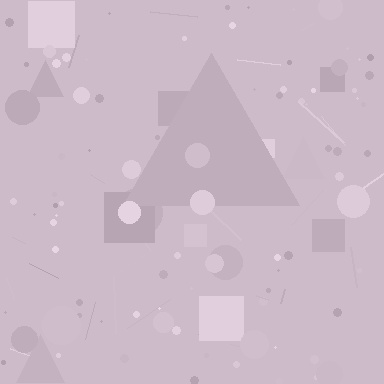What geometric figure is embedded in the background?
A triangle is embedded in the background.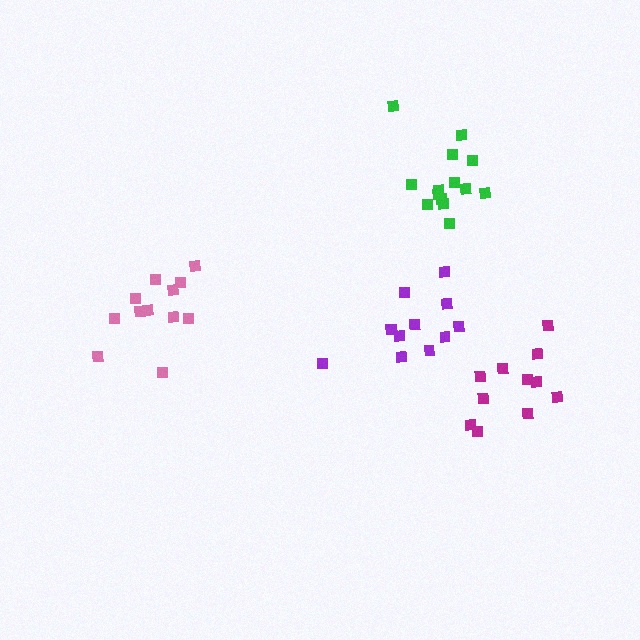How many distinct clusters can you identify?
There are 4 distinct clusters.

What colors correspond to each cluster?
The clusters are colored: purple, pink, green, magenta.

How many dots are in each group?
Group 1: 12 dots, Group 2: 12 dots, Group 3: 14 dots, Group 4: 11 dots (49 total).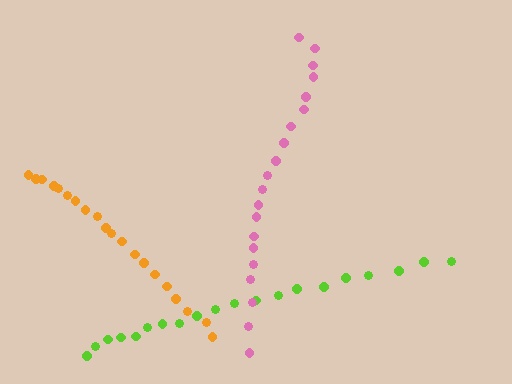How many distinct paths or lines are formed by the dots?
There are 3 distinct paths.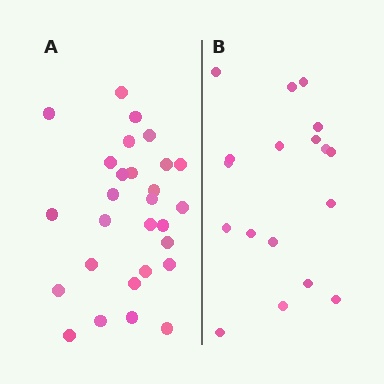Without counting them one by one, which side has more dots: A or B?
Region A (the left region) has more dots.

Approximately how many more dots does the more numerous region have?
Region A has roughly 10 or so more dots than region B.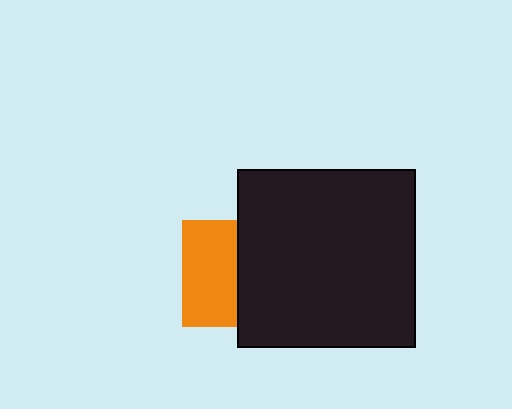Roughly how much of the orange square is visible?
About half of it is visible (roughly 52%).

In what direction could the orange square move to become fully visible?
The orange square could move left. That would shift it out from behind the black square entirely.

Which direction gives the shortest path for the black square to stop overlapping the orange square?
Moving right gives the shortest separation.